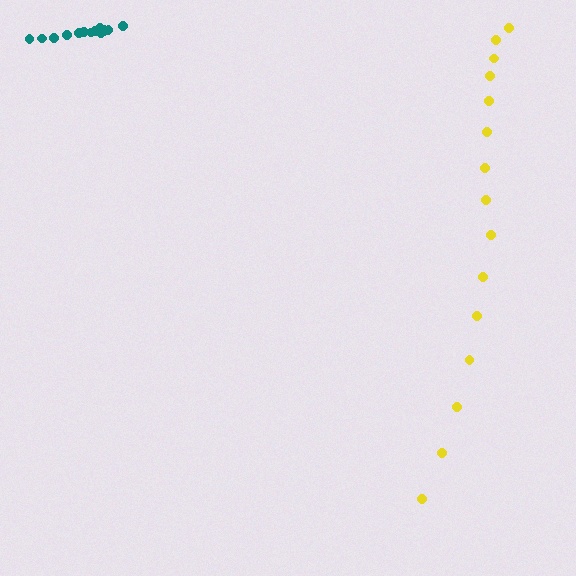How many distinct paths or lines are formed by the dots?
There are 2 distinct paths.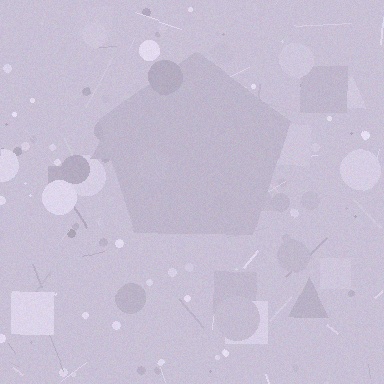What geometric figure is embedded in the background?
A pentagon is embedded in the background.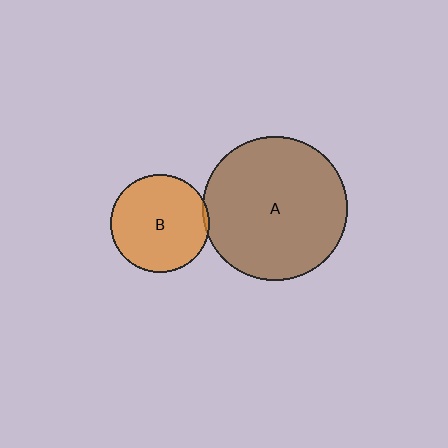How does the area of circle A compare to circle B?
Approximately 2.2 times.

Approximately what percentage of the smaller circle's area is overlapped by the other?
Approximately 5%.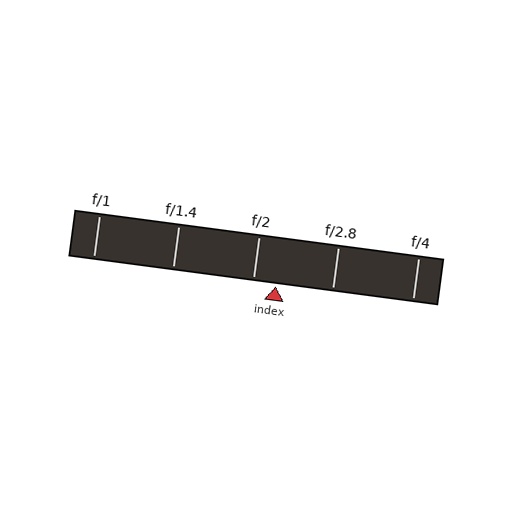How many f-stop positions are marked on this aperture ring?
There are 5 f-stop positions marked.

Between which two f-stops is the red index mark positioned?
The index mark is between f/2 and f/2.8.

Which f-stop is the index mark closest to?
The index mark is closest to f/2.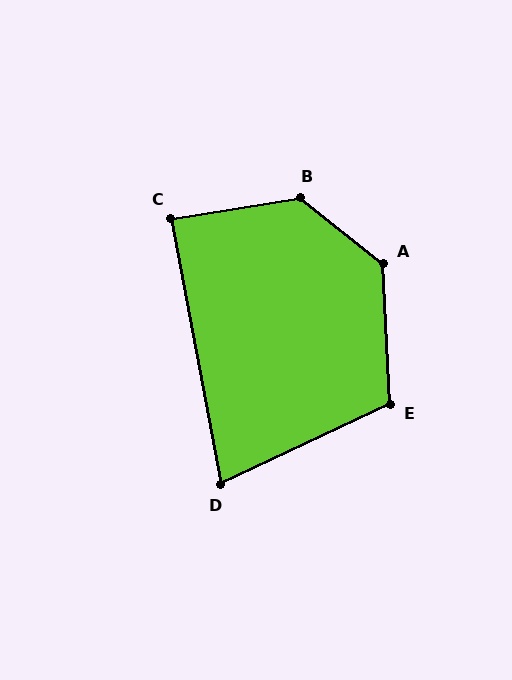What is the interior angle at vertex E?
Approximately 113 degrees (obtuse).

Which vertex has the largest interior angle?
B, at approximately 133 degrees.